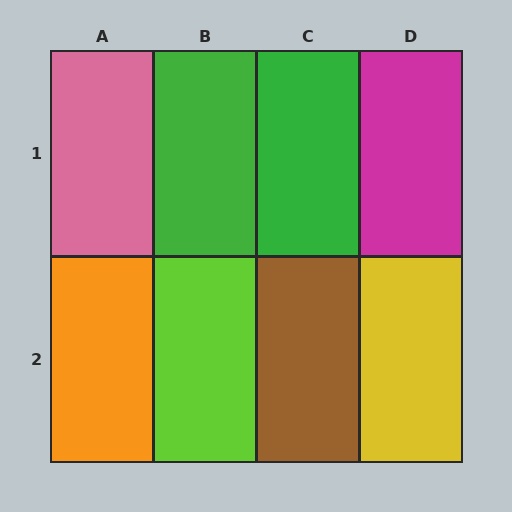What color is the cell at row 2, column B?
Lime.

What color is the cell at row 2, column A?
Orange.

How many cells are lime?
1 cell is lime.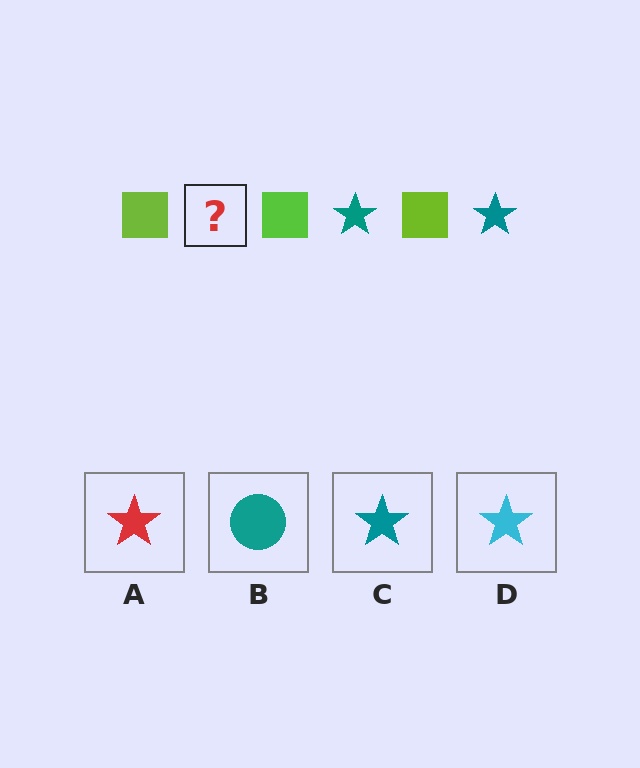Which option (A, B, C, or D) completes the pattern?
C.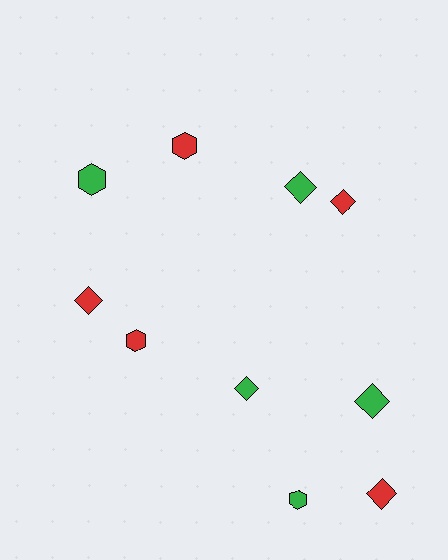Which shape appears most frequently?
Diamond, with 6 objects.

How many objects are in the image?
There are 10 objects.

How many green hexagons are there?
There are 2 green hexagons.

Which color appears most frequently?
Red, with 5 objects.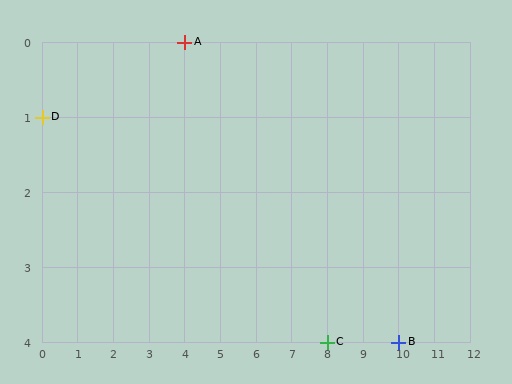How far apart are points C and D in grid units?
Points C and D are 8 columns and 3 rows apart (about 8.5 grid units diagonally).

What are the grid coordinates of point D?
Point D is at grid coordinates (0, 1).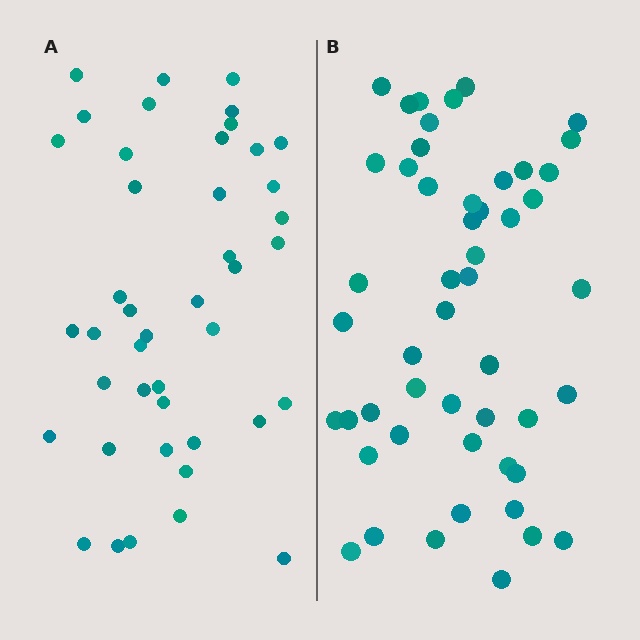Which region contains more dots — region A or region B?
Region B (the right region) has more dots.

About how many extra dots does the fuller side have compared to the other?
Region B has roughly 8 or so more dots than region A.